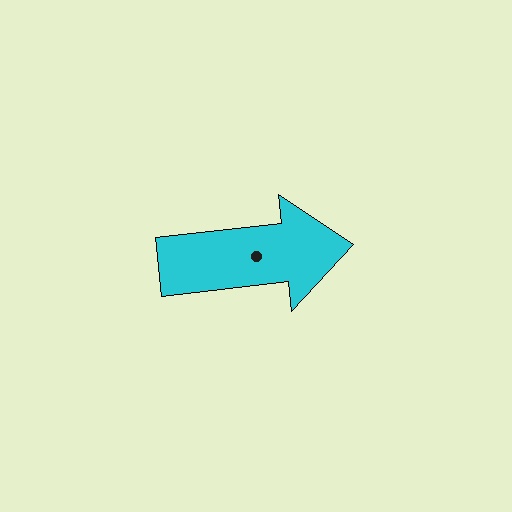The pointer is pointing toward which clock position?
Roughly 3 o'clock.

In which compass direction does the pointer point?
East.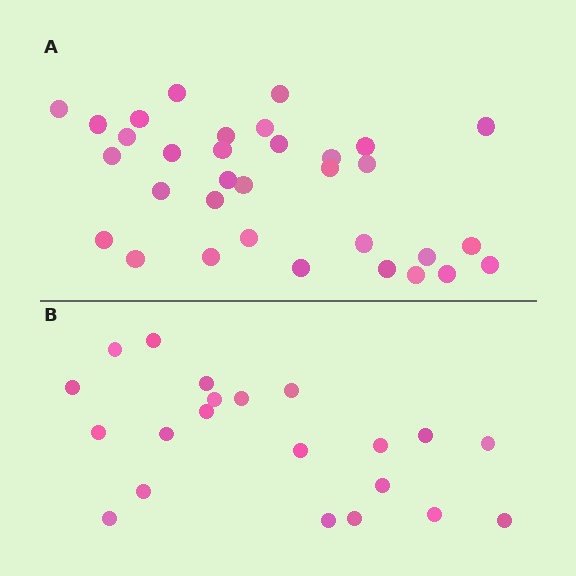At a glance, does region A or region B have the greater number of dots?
Region A (the top region) has more dots.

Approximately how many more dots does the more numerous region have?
Region A has roughly 12 or so more dots than region B.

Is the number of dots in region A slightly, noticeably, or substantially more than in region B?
Region A has substantially more. The ratio is roughly 1.6 to 1.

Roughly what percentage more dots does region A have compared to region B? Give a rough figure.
About 55% more.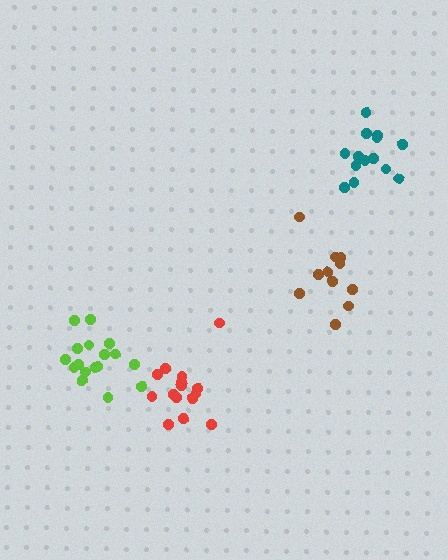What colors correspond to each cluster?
The clusters are colored: brown, red, teal, lime.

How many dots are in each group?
Group 1: 11 dots, Group 2: 15 dots, Group 3: 14 dots, Group 4: 17 dots (57 total).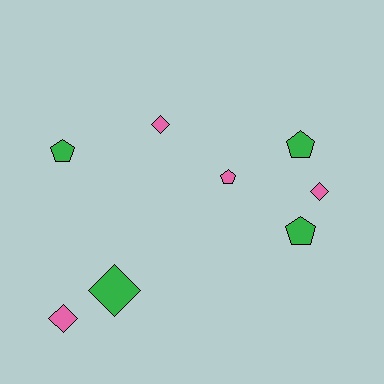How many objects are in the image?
There are 8 objects.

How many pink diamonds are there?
There are 3 pink diamonds.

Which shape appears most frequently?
Pentagon, with 4 objects.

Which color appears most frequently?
Pink, with 4 objects.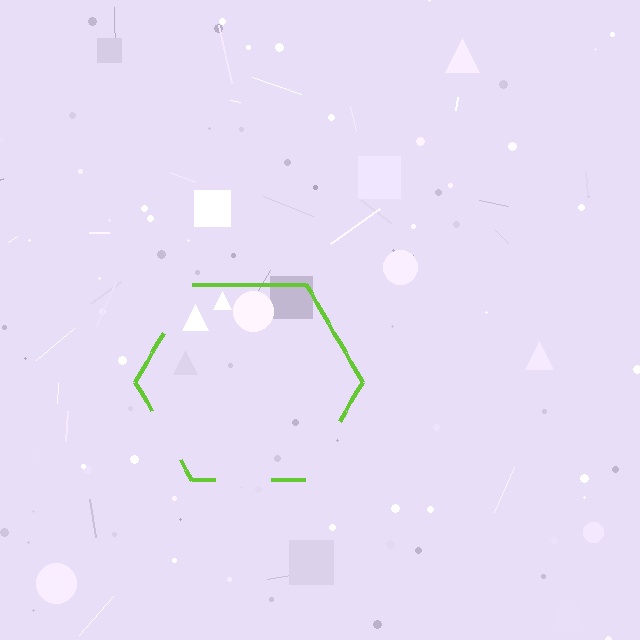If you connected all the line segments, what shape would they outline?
They would outline a hexagon.